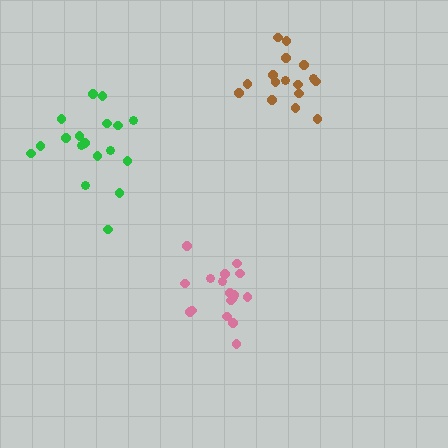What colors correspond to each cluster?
The clusters are colored: brown, pink, green.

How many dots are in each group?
Group 1: 16 dots, Group 2: 17 dots, Group 3: 18 dots (51 total).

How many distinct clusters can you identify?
There are 3 distinct clusters.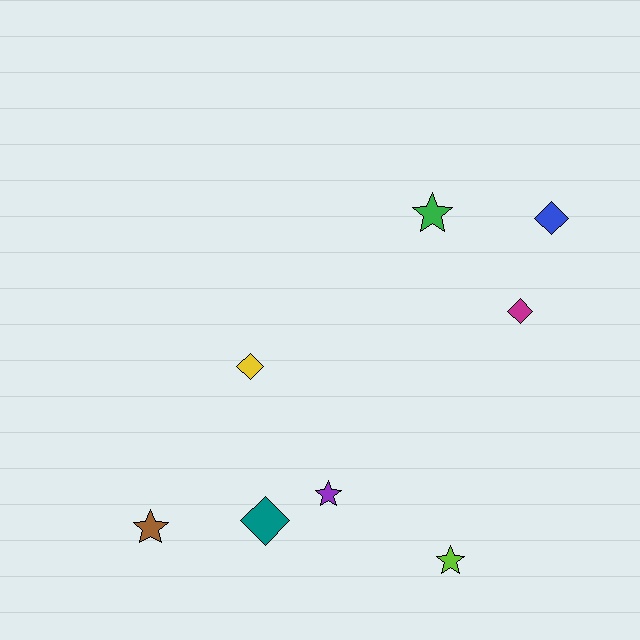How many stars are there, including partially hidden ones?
There are 4 stars.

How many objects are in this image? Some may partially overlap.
There are 8 objects.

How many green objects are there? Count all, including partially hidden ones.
There is 1 green object.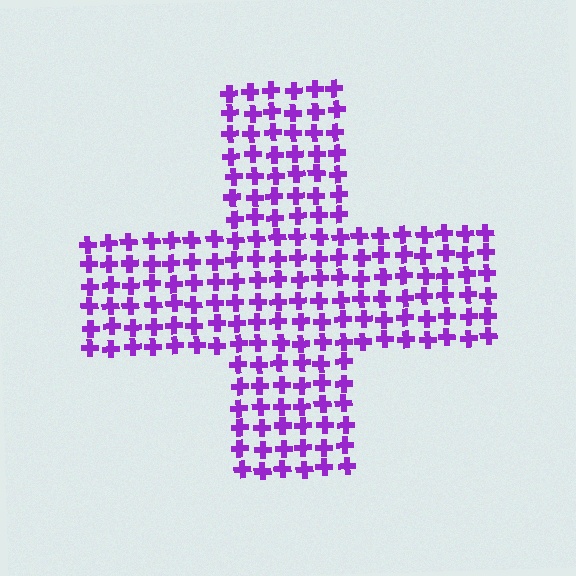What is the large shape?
The large shape is a cross.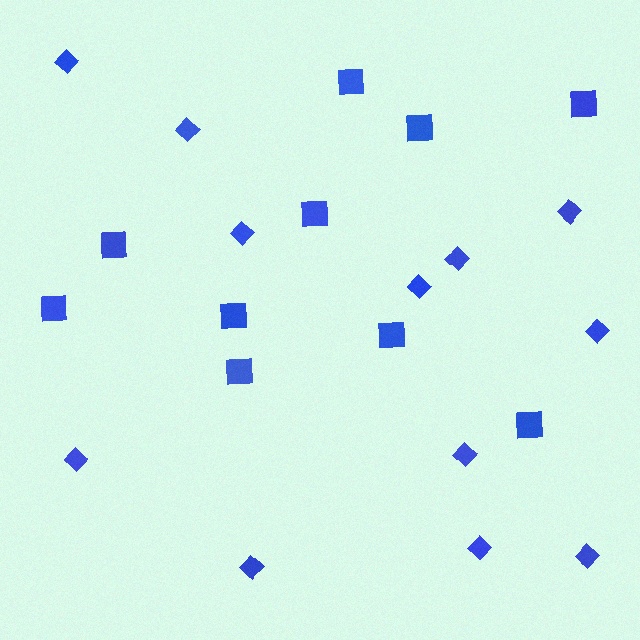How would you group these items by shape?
There are 2 groups: one group of diamonds (12) and one group of squares (10).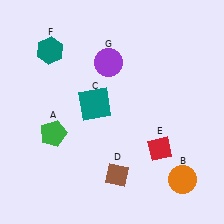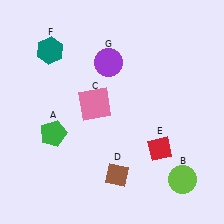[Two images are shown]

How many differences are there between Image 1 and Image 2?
There are 2 differences between the two images.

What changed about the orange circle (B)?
In Image 1, B is orange. In Image 2, it changed to lime.